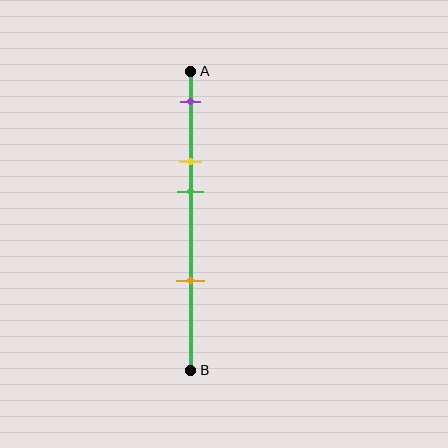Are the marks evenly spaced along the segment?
No, the marks are not evenly spaced.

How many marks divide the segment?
There are 4 marks dividing the segment.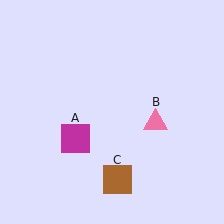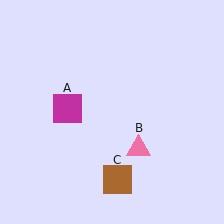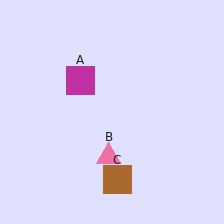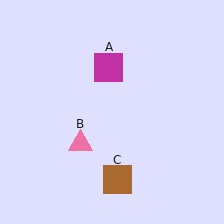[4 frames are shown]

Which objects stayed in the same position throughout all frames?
Brown square (object C) remained stationary.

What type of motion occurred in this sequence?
The magenta square (object A), pink triangle (object B) rotated clockwise around the center of the scene.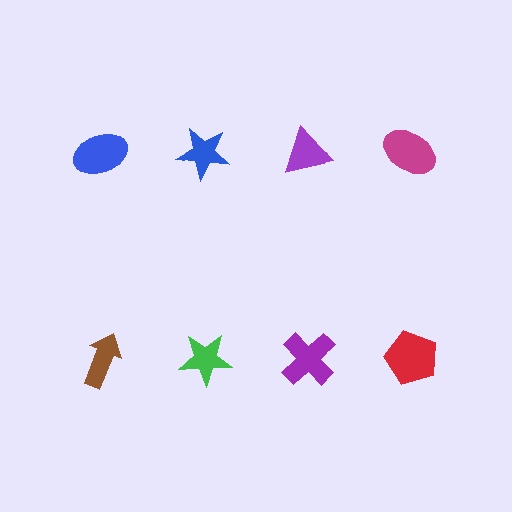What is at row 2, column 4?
A red pentagon.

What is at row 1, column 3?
A purple triangle.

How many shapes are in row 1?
4 shapes.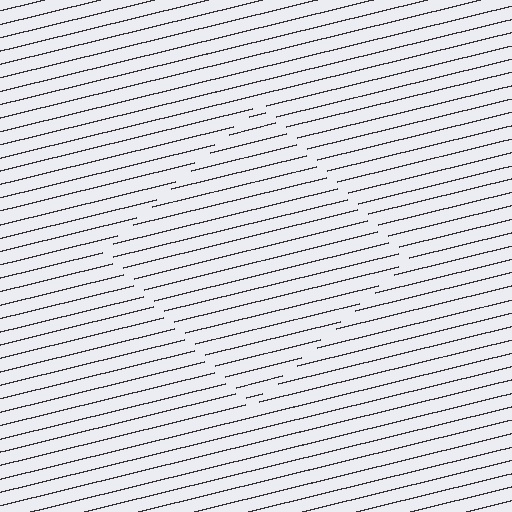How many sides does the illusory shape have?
4 sides — the line-ends trace a square.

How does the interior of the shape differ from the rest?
The interior of the shape contains the same grating, shifted by half a period — the contour is defined by the phase discontinuity where line-ends from the inner and outer gratings abut.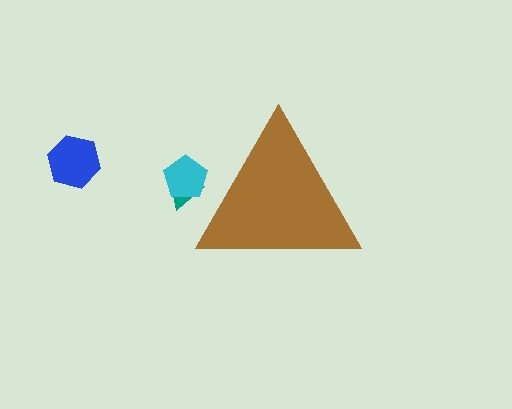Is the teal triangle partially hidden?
Yes, the teal triangle is partially hidden behind the brown triangle.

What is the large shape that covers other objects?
A brown triangle.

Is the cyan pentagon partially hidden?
Yes, the cyan pentagon is partially hidden behind the brown triangle.